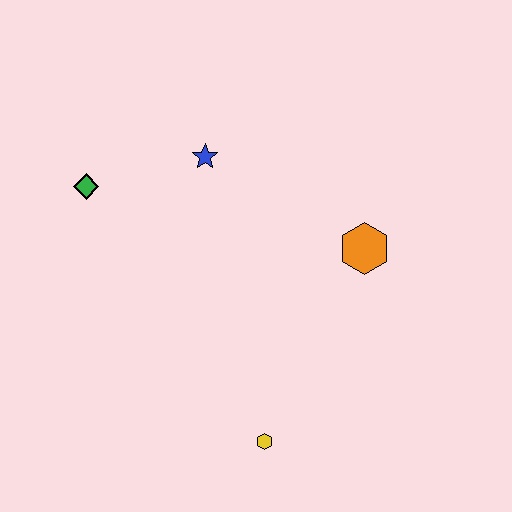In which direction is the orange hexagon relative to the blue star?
The orange hexagon is to the right of the blue star.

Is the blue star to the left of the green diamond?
No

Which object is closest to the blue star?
The green diamond is closest to the blue star.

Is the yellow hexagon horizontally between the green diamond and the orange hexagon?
Yes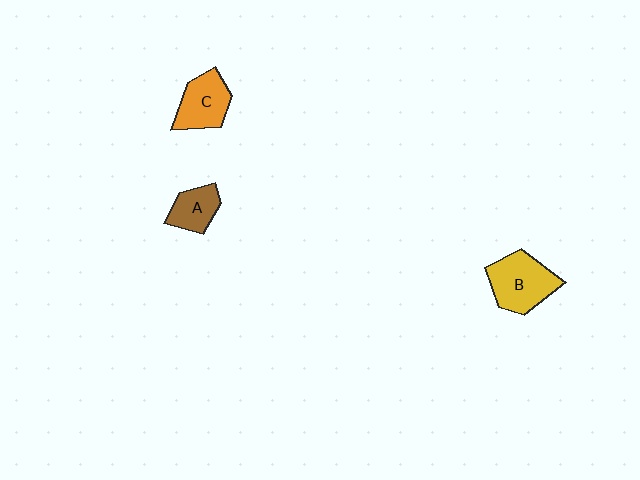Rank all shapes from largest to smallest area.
From largest to smallest: B (yellow), C (orange), A (brown).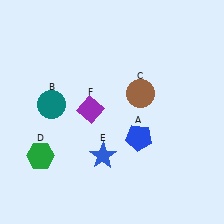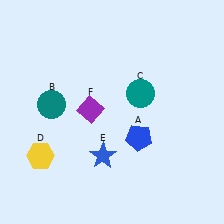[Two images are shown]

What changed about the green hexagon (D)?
In Image 1, D is green. In Image 2, it changed to yellow.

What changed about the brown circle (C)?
In Image 1, C is brown. In Image 2, it changed to teal.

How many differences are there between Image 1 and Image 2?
There are 2 differences between the two images.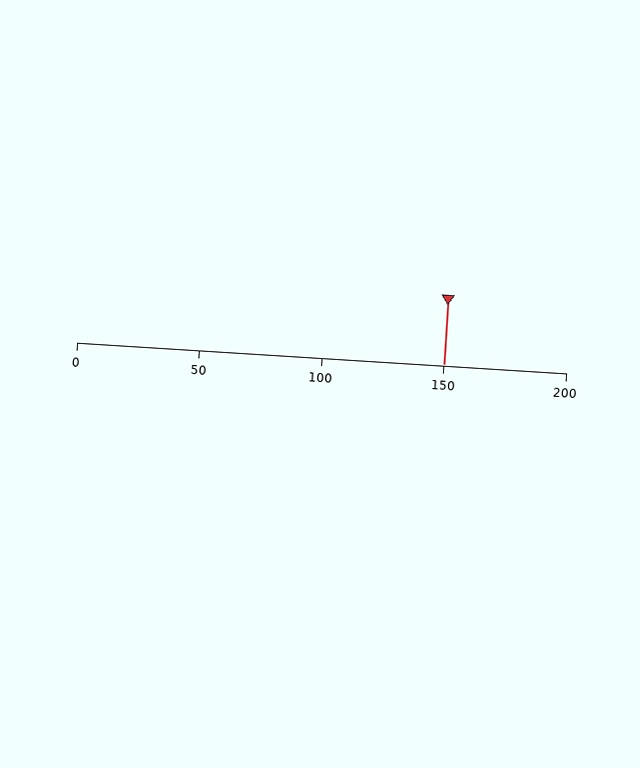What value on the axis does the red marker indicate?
The marker indicates approximately 150.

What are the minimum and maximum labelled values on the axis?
The axis runs from 0 to 200.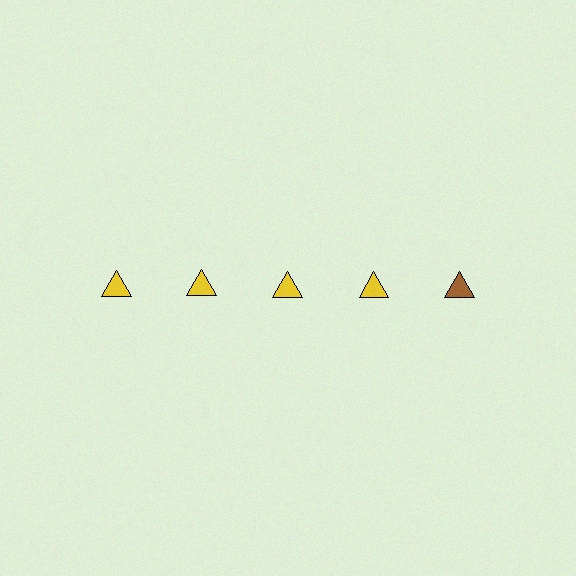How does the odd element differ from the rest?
It has a different color: brown instead of yellow.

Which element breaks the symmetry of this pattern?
The brown triangle in the top row, rightmost column breaks the symmetry. All other shapes are yellow triangles.